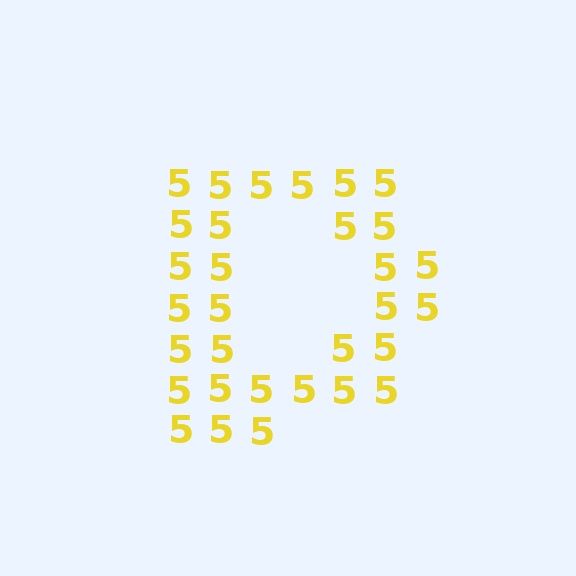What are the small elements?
The small elements are digit 5's.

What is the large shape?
The large shape is the letter D.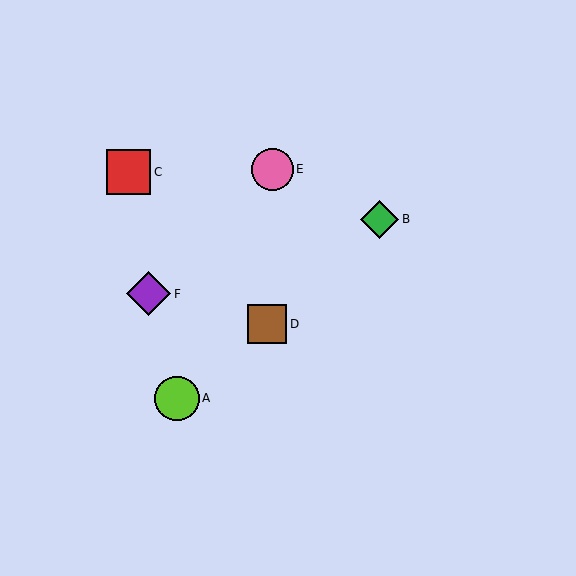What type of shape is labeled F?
Shape F is a purple diamond.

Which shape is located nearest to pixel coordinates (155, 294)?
The purple diamond (labeled F) at (149, 294) is nearest to that location.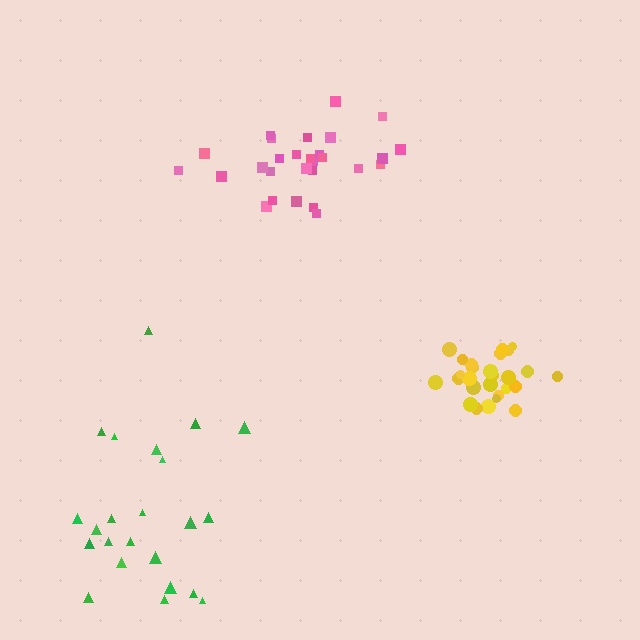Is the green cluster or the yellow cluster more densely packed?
Yellow.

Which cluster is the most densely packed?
Yellow.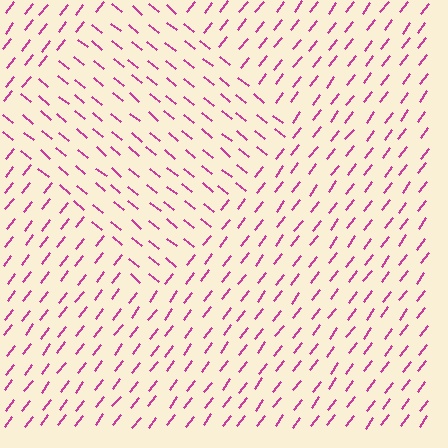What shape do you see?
I see a diamond.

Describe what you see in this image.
The image is filled with small magenta line segments. A diamond region in the image has lines oriented differently from the surrounding lines, creating a visible texture boundary.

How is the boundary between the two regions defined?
The boundary is defined purely by a change in line orientation (approximately 88 degrees difference). All lines are the same color and thickness.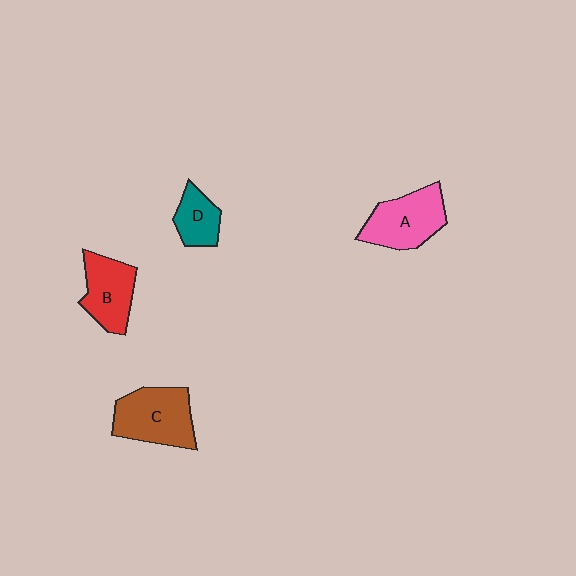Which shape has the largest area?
Shape C (brown).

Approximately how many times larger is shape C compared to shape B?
Approximately 1.3 times.